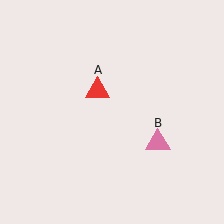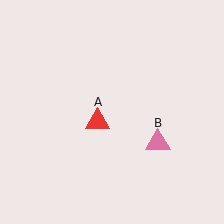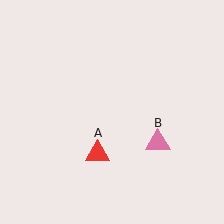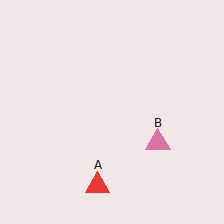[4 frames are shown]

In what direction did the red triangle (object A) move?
The red triangle (object A) moved down.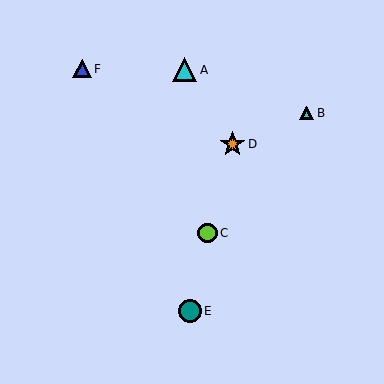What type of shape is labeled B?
Shape B is a cyan triangle.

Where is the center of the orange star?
The center of the orange star is at (232, 144).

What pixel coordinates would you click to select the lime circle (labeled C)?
Click at (207, 233) to select the lime circle C.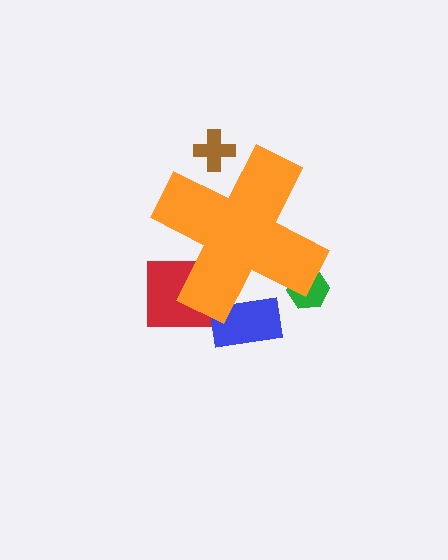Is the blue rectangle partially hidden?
Yes, the blue rectangle is partially hidden behind the orange cross.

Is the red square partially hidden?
Yes, the red square is partially hidden behind the orange cross.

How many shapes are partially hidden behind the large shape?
4 shapes are partially hidden.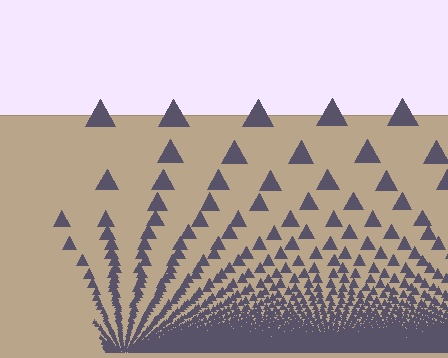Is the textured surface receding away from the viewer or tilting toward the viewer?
The surface appears to tilt toward the viewer. Texture elements get larger and sparser toward the top.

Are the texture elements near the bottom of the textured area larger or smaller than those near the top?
Smaller. The gradient is inverted — elements near the bottom are smaller and denser.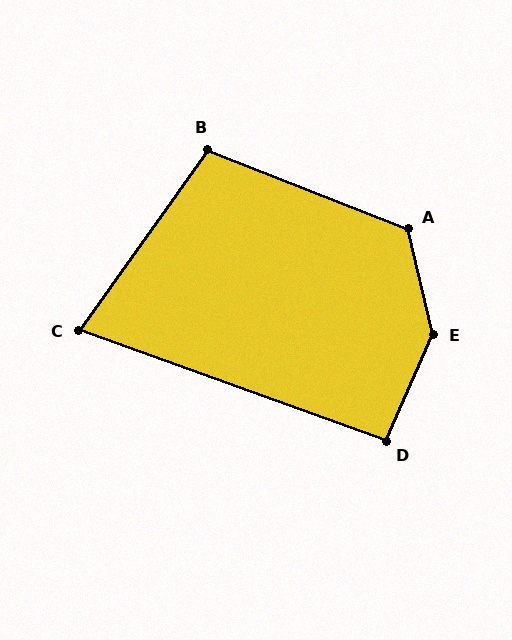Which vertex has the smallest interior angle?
C, at approximately 74 degrees.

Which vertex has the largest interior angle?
E, at approximately 143 degrees.